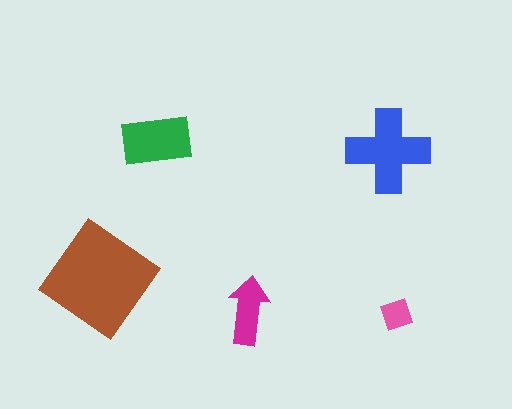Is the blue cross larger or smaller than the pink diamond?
Larger.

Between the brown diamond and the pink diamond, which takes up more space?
The brown diamond.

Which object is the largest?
The brown diamond.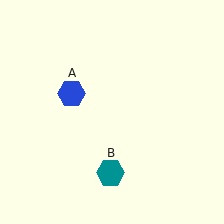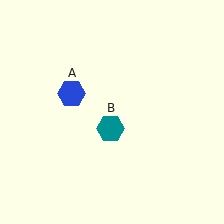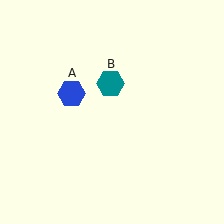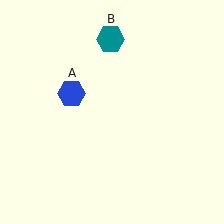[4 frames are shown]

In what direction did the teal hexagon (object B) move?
The teal hexagon (object B) moved up.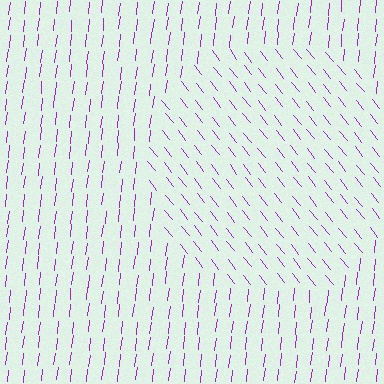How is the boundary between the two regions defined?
The boundary is defined purely by a change in line orientation (approximately 45 degrees difference). All lines are the same color and thickness.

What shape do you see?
I see a circle.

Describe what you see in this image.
The image is filled with small purple line segments. A circle region in the image has lines oriented differently from the surrounding lines, creating a visible texture boundary.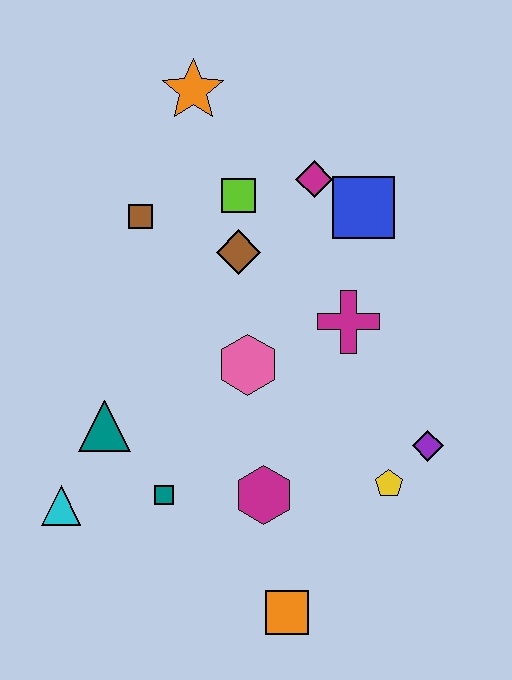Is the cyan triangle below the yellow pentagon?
Yes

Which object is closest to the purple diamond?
The yellow pentagon is closest to the purple diamond.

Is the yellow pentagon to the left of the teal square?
No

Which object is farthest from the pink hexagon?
The orange star is farthest from the pink hexagon.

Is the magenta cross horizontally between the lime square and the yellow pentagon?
Yes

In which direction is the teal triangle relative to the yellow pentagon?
The teal triangle is to the left of the yellow pentagon.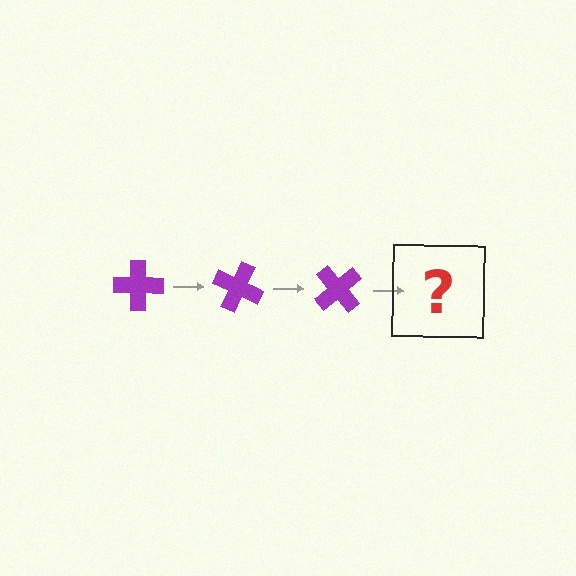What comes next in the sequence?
The next element should be a purple cross rotated 75 degrees.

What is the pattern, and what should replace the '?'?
The pattern is that the cross rotates 25 degrees each step. The '?' should be a purple cross rotated 75 degrees.